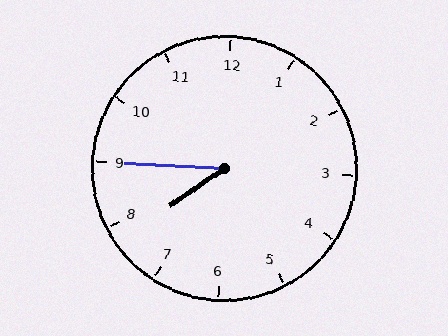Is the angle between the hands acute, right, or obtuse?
It is acute.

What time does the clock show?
7:45.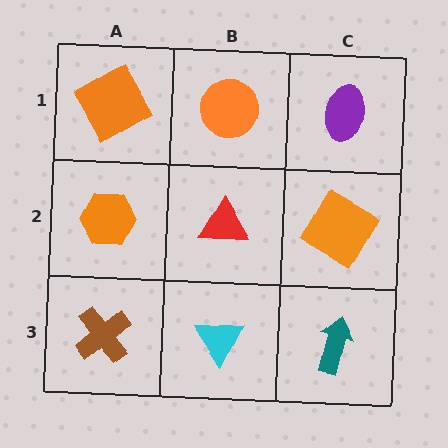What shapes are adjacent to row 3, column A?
An orange hexagon (row 2, column A), a cyan triangle (row 3, column B).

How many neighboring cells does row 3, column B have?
3.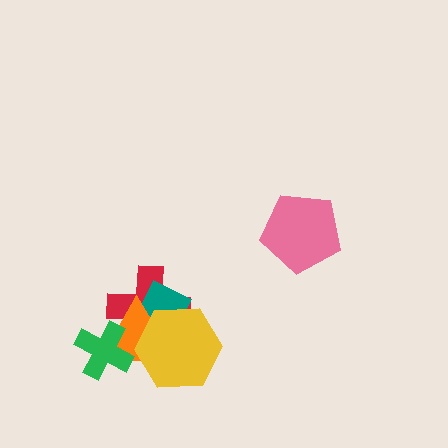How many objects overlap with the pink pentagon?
0 objects overlap with the pink pentagon.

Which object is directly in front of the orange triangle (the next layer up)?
The green cross is directly in front of the orange triangle.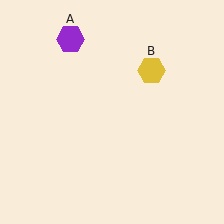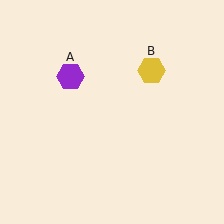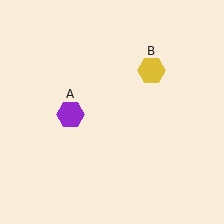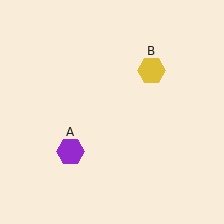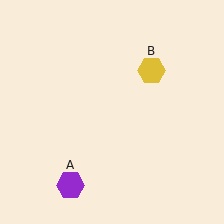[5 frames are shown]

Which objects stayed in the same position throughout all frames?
Yellow hexagon (object B) remained stationary.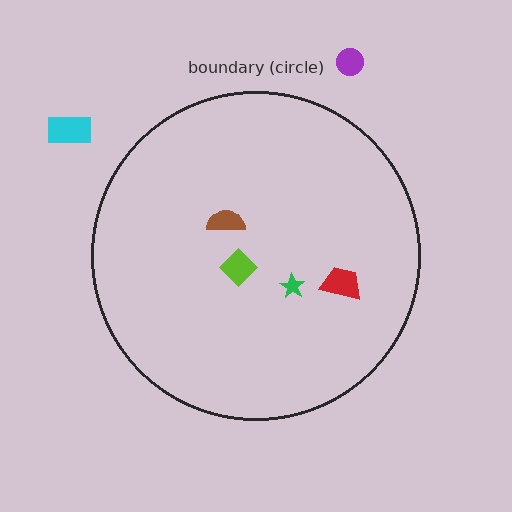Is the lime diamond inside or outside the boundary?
Inside.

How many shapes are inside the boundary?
4 inside, 2 outside.